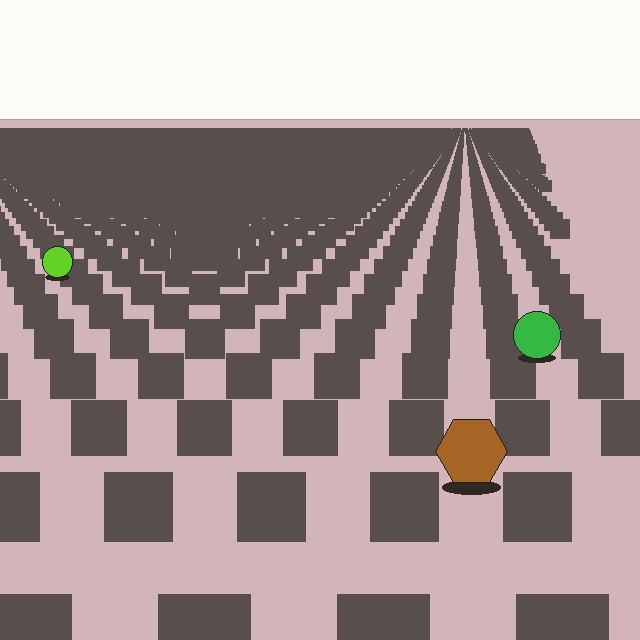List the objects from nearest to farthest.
From nearest to farthest: the brown hexagon, the green circle, the lime circle.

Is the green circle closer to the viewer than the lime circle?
Yes. The green circle is closer — you can tell from the texture gradient: the ground texture is coarser near it.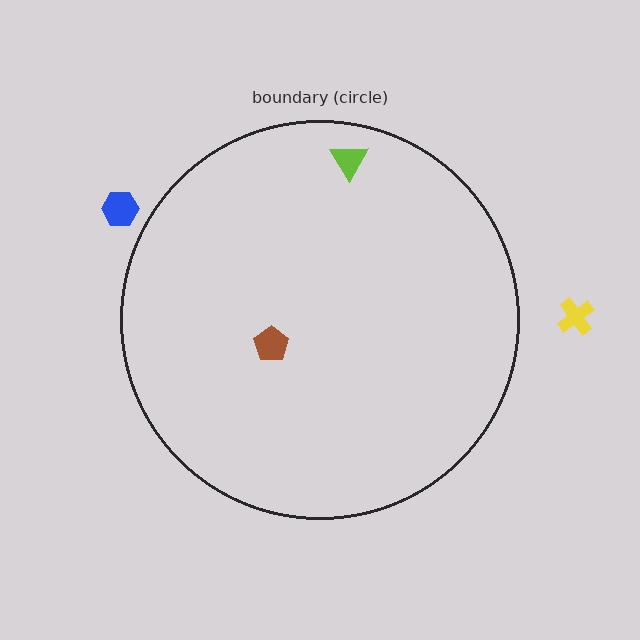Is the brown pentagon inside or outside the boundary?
Inside.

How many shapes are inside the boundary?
2 inside, 2 outside.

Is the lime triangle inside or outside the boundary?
Inside.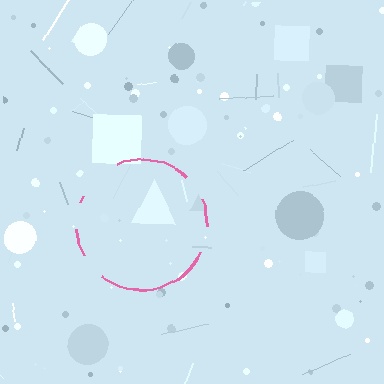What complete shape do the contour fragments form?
The contour fragments form a circle.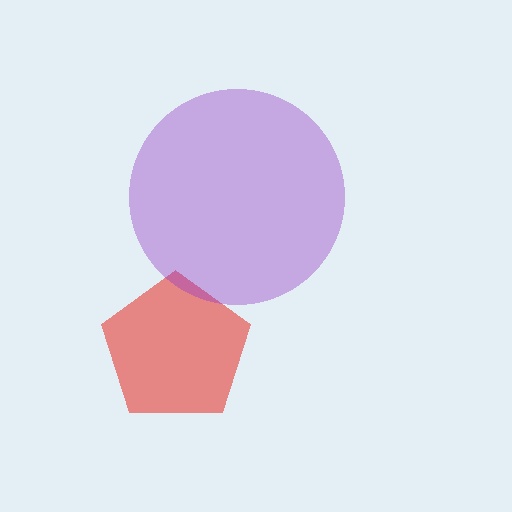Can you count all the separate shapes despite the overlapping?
Yes, there are 2 separate shapes.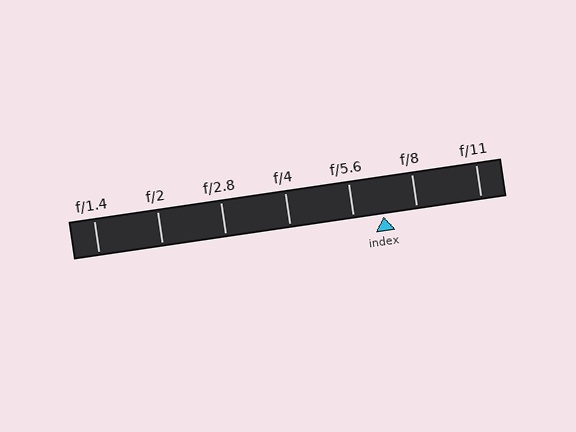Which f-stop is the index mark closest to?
The index mark is closest to f/5.6.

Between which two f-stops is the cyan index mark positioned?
The index mark is between f/5.6 and f/8.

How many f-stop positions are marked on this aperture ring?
There are 7 f-stop positions marked.